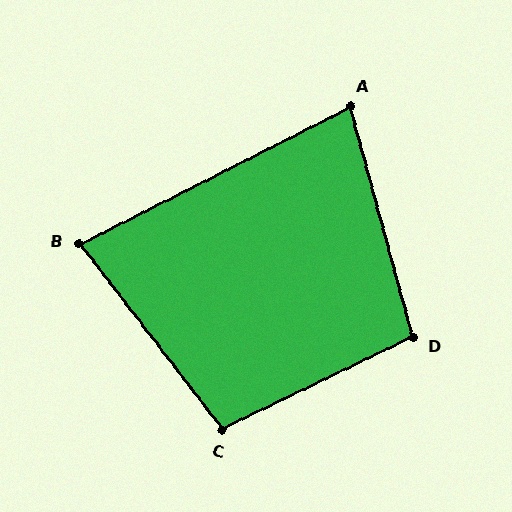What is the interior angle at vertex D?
Approximately 101 degrees (obtuse).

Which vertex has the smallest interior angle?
A, at approximately 78 degrees.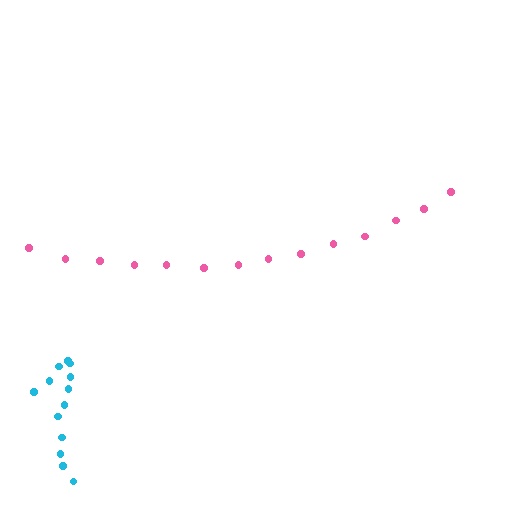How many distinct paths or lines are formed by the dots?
There are 2 distinct paths.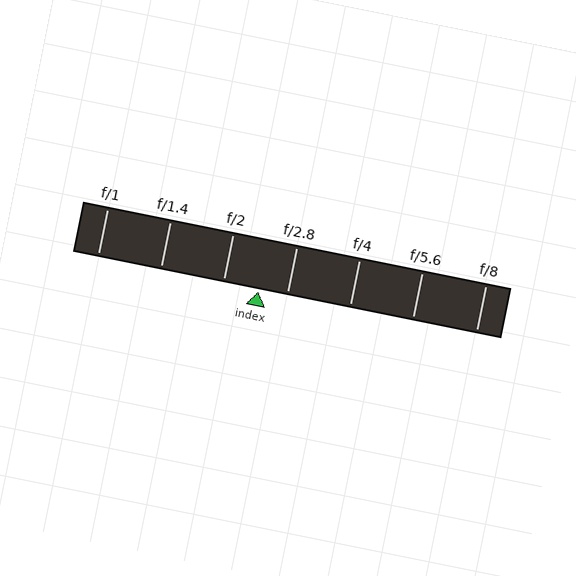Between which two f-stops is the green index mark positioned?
The index mark is between f/2 and f/2.8.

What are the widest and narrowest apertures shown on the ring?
The widest aperture shown is f/1 and the narrowest is f/8.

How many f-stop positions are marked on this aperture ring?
There are 7 f-stop positions marked.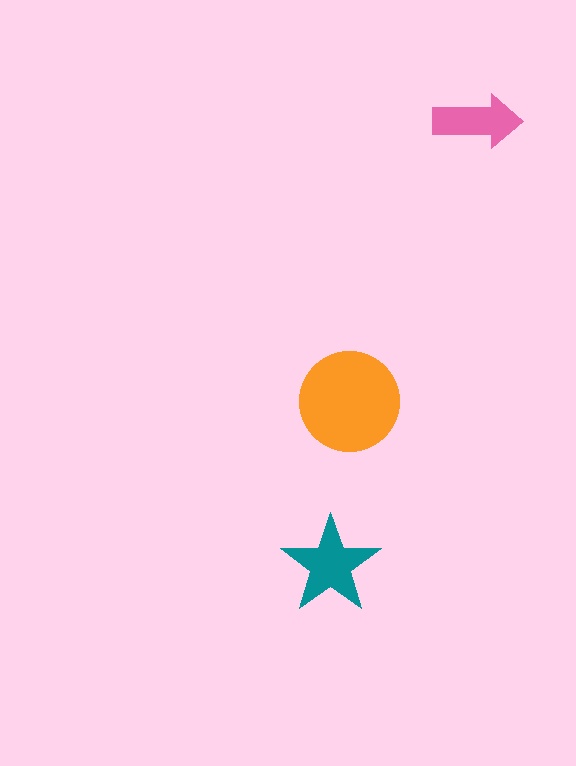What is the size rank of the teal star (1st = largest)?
2nd.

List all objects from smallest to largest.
The pink arrow, the teal star, the orange circle.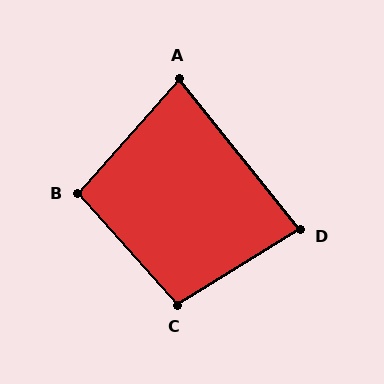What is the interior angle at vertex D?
Approximately 83 degrees (acute).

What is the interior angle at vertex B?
Approximately 97 degrees (obtuse).